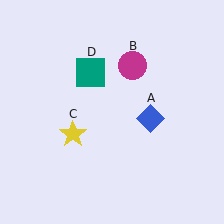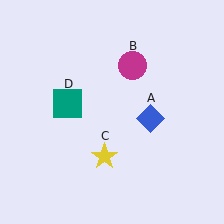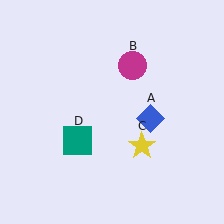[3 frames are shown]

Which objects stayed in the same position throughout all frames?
Blue diamond (object A) and magenta circle (object B) remained stationary.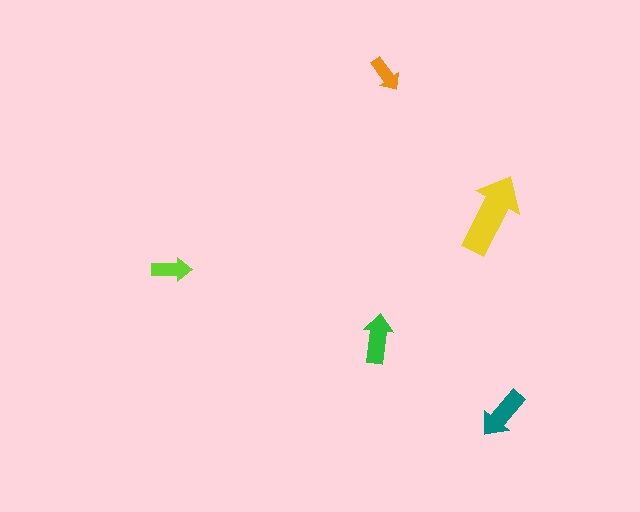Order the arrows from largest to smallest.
the yellow one, the teal one, the green one, the lime one, the orange one.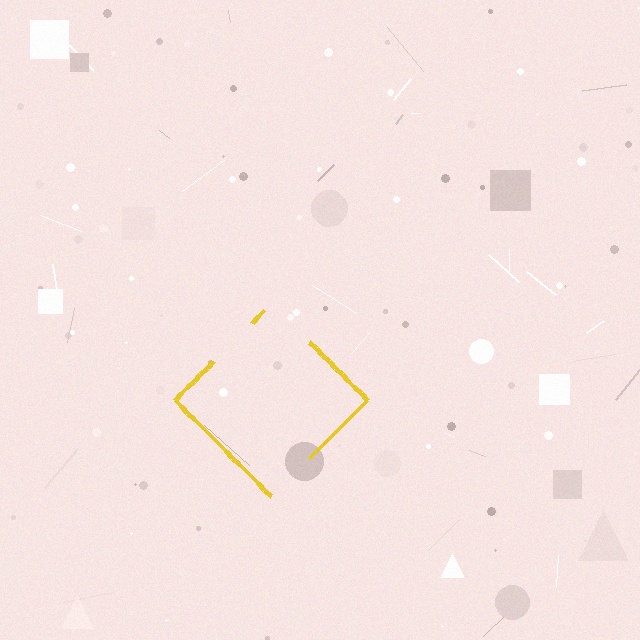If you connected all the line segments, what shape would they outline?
They would outline a diamond.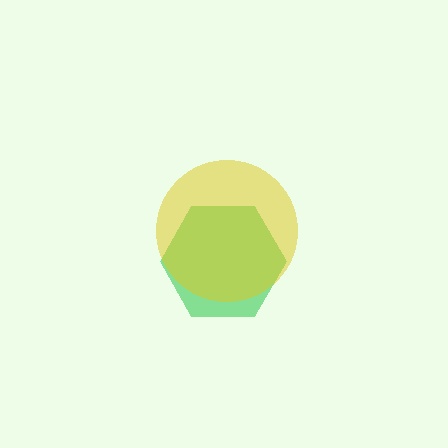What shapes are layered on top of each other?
The layered shapes are: a green hexagon, a yellow circle.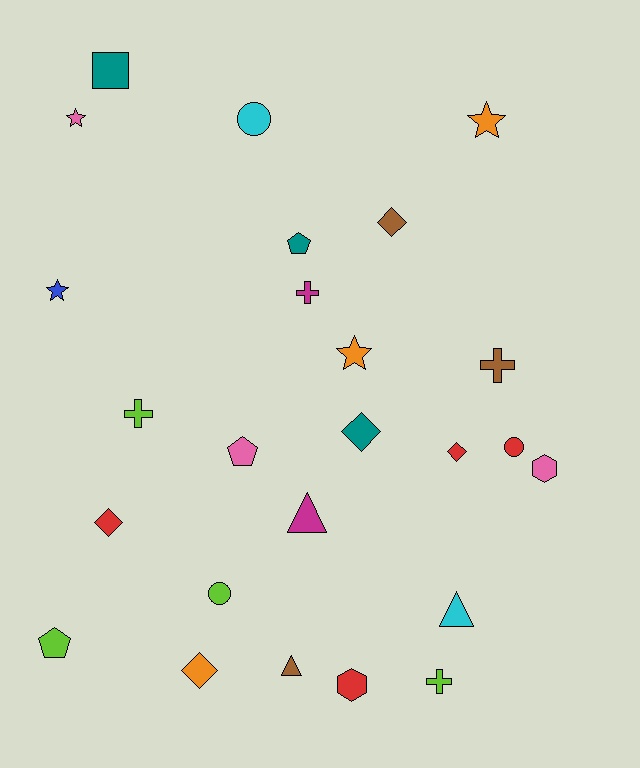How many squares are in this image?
There is 1 square.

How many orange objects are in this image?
There are 3 orange objects.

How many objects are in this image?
There are 25 objects.